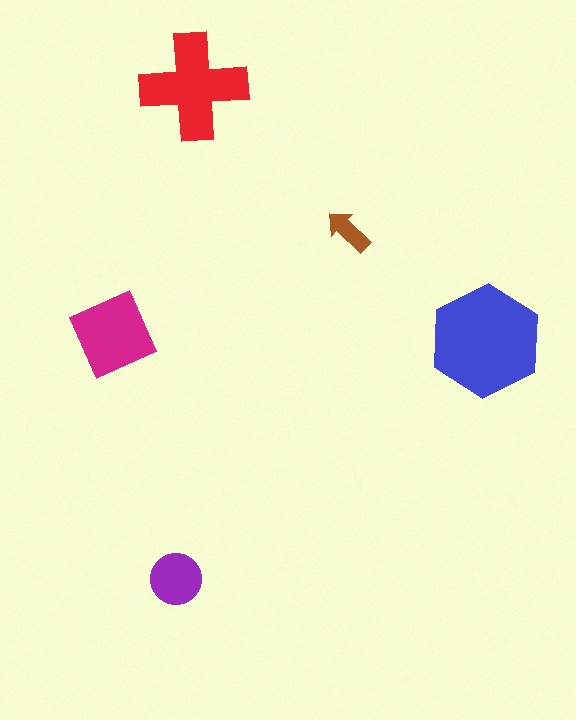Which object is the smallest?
The brown arrow.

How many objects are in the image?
There are 5 objects in the image.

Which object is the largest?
The blue hexagon.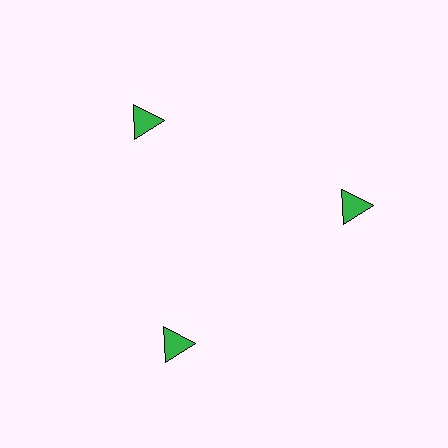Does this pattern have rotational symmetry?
Yes, this pattern has 3-fold rotational symmetry. It looks the same after rotating 120 degrees around the center.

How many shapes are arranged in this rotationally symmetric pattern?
There are 3 shapes, arranged in 3 groups of 1.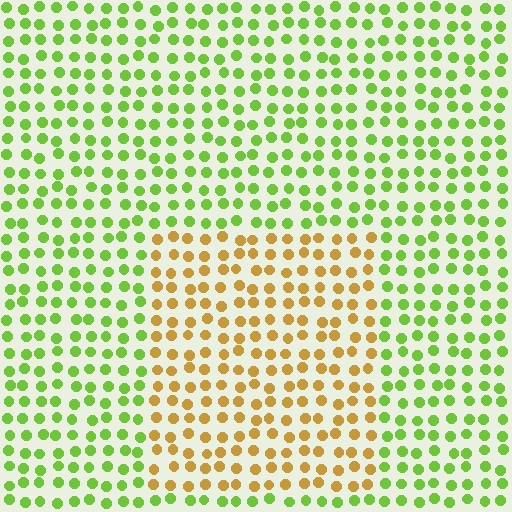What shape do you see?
I see a rectangle.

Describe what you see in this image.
The image is filled with small lime elements in a uniform arrangement. A rectangle-shaped region is visible where the elements are tinted to a slightly different hue, forming a subtle color boundary.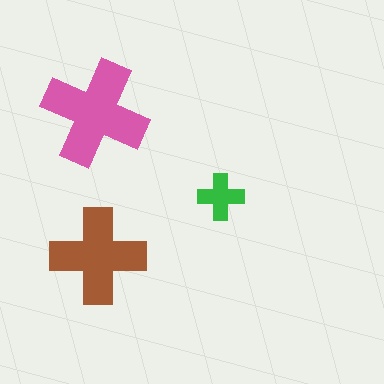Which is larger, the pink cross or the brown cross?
The pink one.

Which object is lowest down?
The brown cross is bottommost.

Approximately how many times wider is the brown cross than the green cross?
About 2 times wider.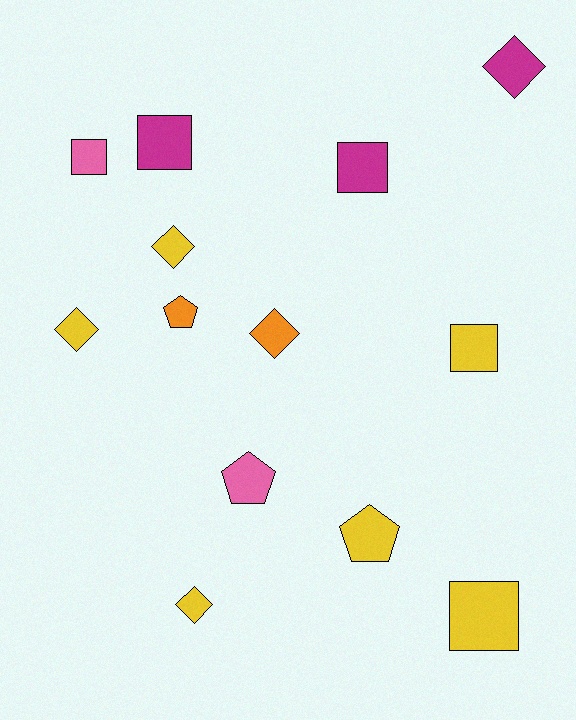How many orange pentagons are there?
There is 1 orange pentagon.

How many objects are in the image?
There are 13 objects.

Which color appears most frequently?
Yellow, with 6 objects.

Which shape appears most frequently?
Square, with 5 objects.